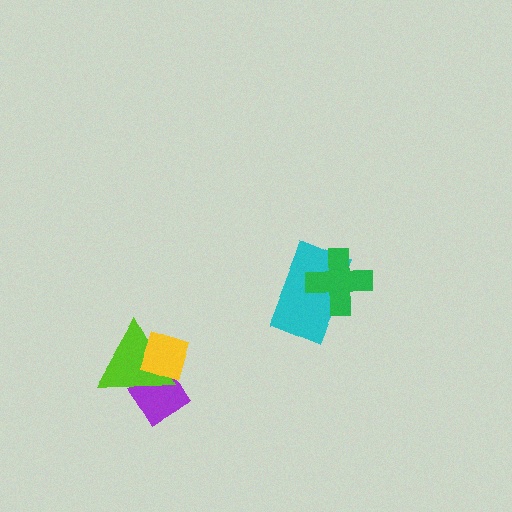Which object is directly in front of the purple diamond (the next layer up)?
The lime triangle is directly in front of the purple diamond.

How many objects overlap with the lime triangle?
2 objects overlap with the lime triangle.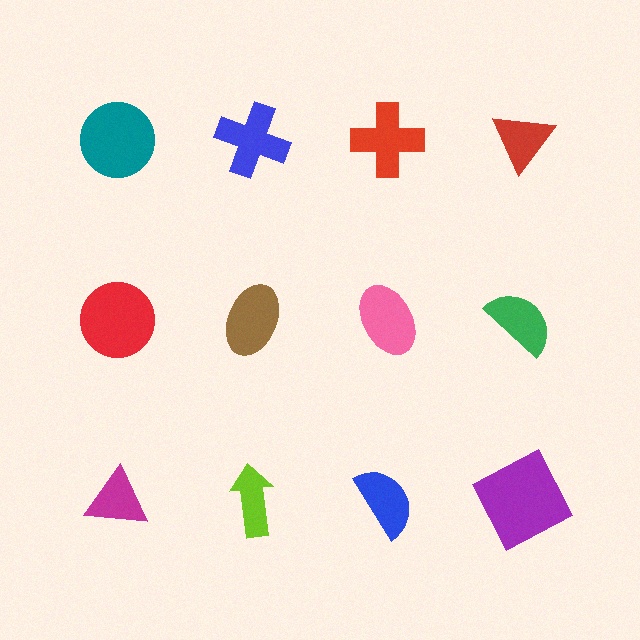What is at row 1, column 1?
A teal circle.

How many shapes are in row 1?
4 shapes.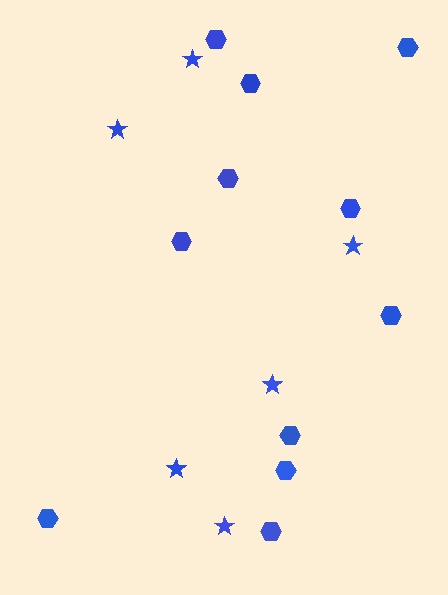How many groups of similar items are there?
There are 2 groups: one group of stars (6) and one group of hexagons (11).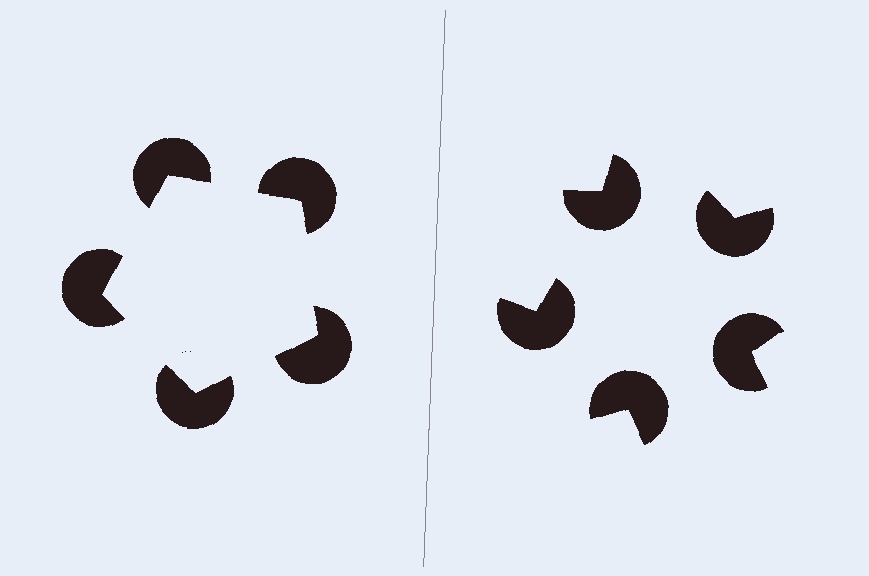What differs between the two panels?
The pac-man discs are positioned identically on both sides; only the wedge orientations differ. On the left they align to a pentagon; on the right they are misaligned.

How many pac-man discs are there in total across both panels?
10 — 5 on each side.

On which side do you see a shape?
An illusory pentagon appears on the left side. On the right side the wedge cuts are rotated, so no coherent shape forms.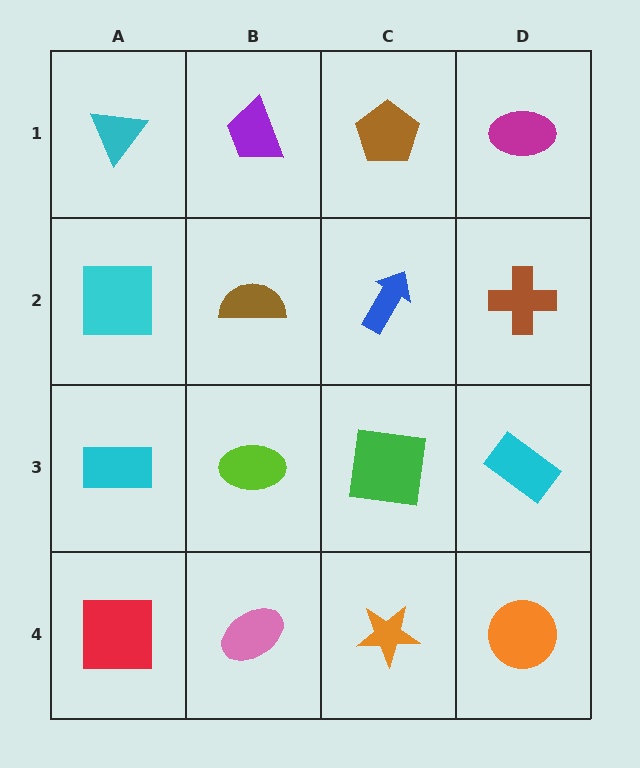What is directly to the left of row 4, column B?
A red square.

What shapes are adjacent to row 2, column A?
A cyan triangle (row 1, column A), a cyan rectangle (row 3, column A), a brown semicircle (row 2, column B).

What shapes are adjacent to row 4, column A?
A cyan rectangle (row 3, column A), a pink ellipse (row 4, column B).